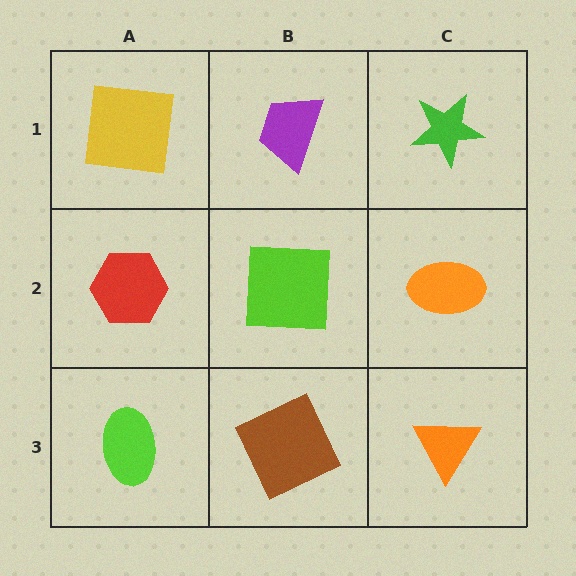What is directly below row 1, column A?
A red hexagon.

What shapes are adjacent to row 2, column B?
A purple trapezoid (row 1, column B), a brown square (row 3, column B), a red hexagon (row 2, column A), an orange ellipse (row 2, column C).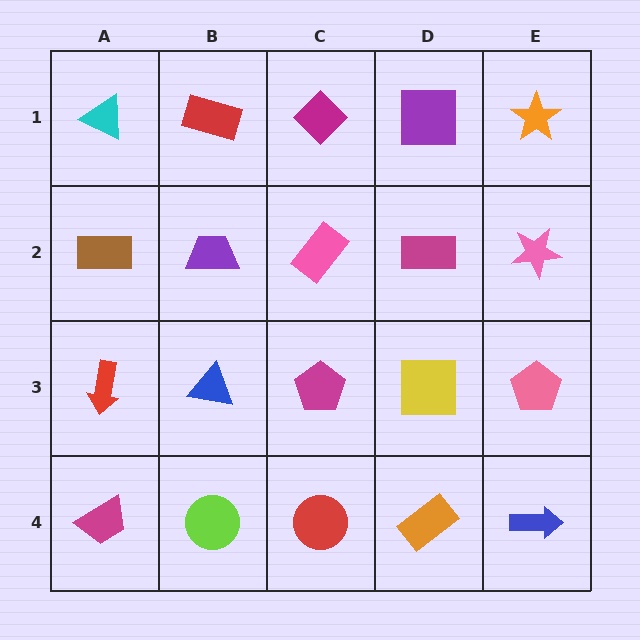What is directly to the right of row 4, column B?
A red circle.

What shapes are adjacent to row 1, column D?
A magenta rectangle (row 2, column D), a magenta diamond (row 1, column C), an orange star (row 1, column E).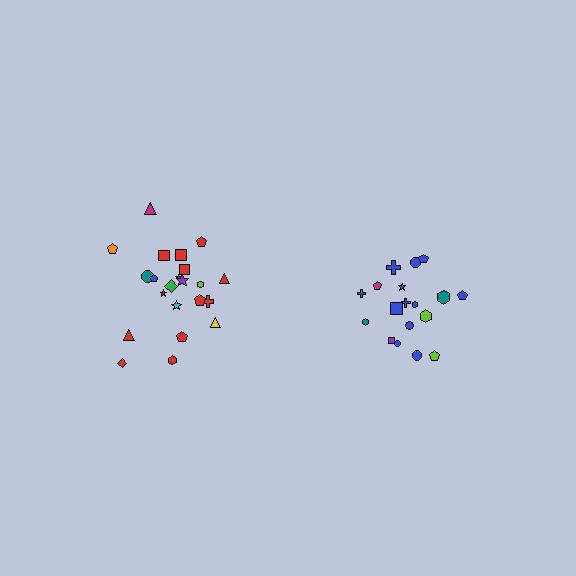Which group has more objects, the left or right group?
The left group.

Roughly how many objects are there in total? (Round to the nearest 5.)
Roughly 40 objects in total.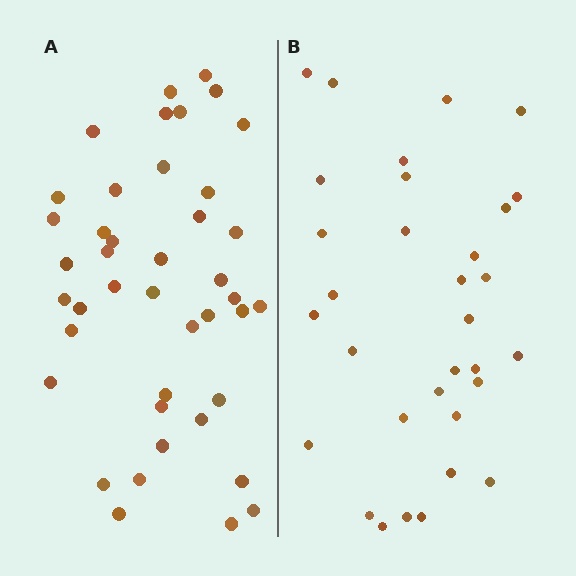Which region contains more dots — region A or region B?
Region A (the left region) has more dots.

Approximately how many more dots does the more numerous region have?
Region A has roughly 10 or so more dots than region B.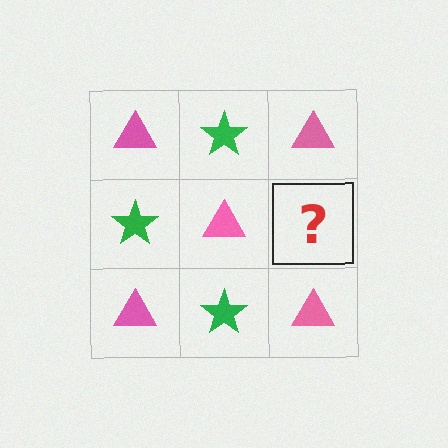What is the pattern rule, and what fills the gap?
The rule is that it alternates pink triangle and green star in a checkerboard pattern. The gap should be filled with a green star.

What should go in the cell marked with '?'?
The missing cell should contain a green star.